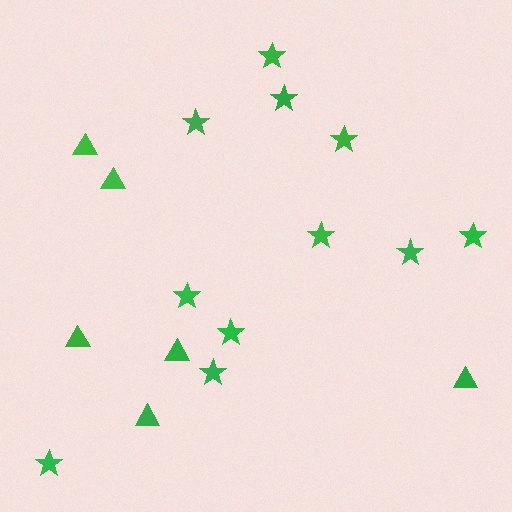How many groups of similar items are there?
There are 2 groups: one group of triangles (6) and one group of stars (11).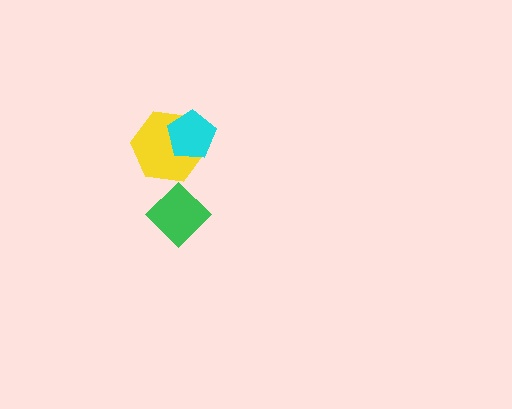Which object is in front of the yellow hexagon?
The cyan pentagon is in front of the yellow hexagon.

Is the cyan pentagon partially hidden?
No, no other shape covers it.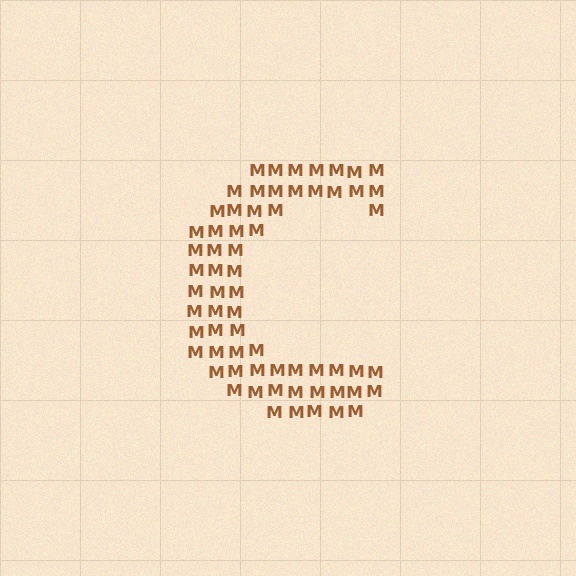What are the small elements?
The small elements are letter M's.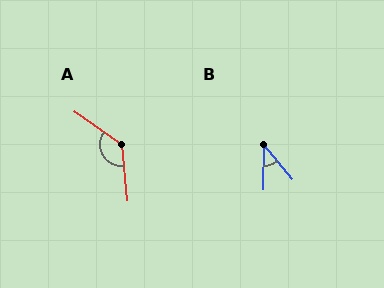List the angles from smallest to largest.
B (40°), A (131°).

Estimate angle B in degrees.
Approximately 40 degrees.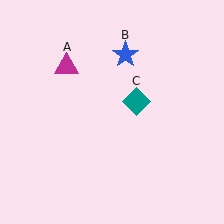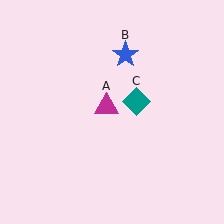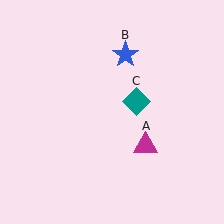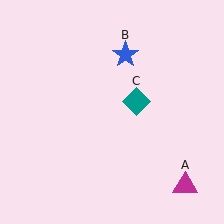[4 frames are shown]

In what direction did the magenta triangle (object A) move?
The magenta triangle (object A) moved down and to the right.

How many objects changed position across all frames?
1 object changed position: magenta triangle (object A).